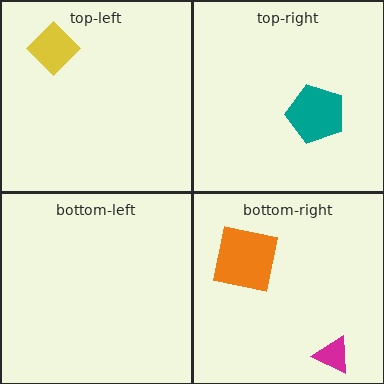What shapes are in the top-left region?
The yellow diamond.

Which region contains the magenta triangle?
The bottom-right region.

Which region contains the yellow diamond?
The top-left region.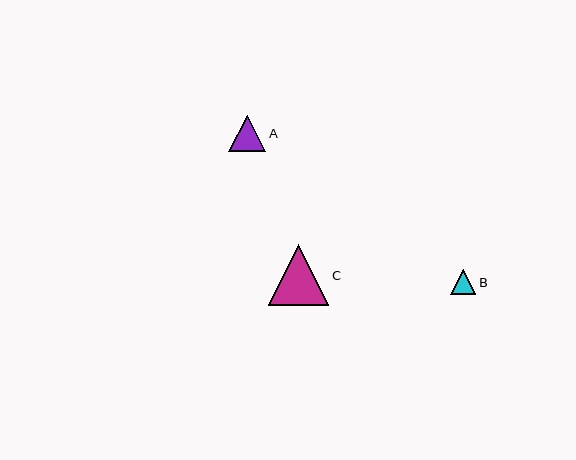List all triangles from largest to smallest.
From largest to smallest: C, A, B.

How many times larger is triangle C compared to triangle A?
Triangle C is approximately 1.6 times the size of triangle A.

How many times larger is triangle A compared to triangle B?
Triangle A is approximately 1.5 times the size of triangle B.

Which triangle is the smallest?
Triangle B is the smallest with a size of approximately 25 pixels.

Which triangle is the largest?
Triangle C is the largest with a size of approximately 60 pixels.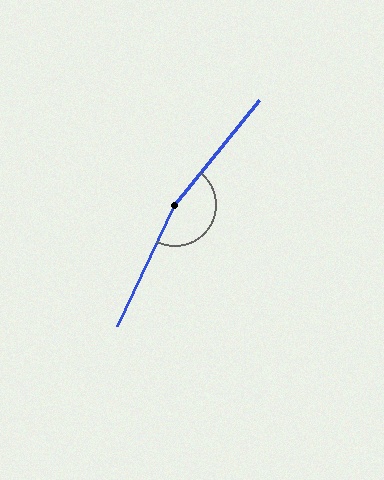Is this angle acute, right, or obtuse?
It is obtuse.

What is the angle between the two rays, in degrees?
Approximately 167 degrees.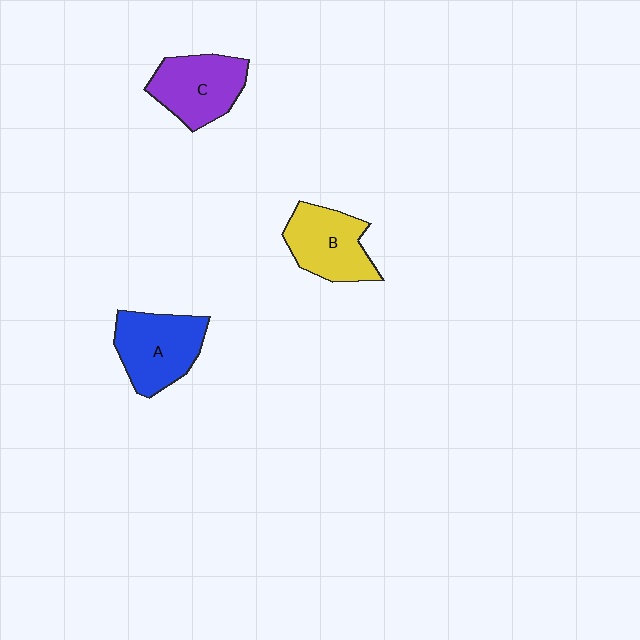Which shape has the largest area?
Shape A (blue).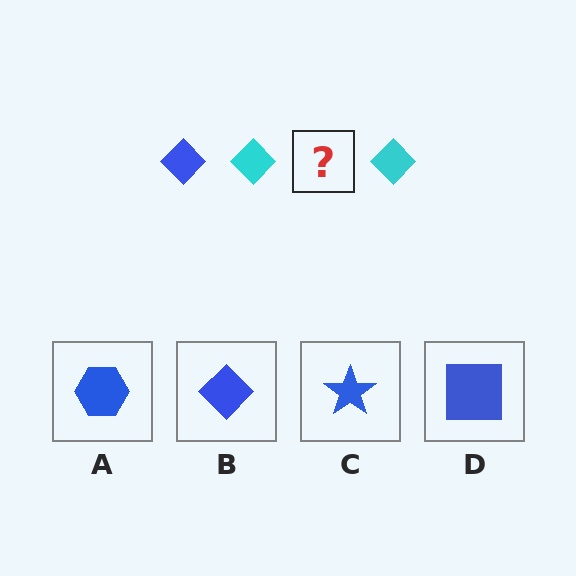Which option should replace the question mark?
Option B.